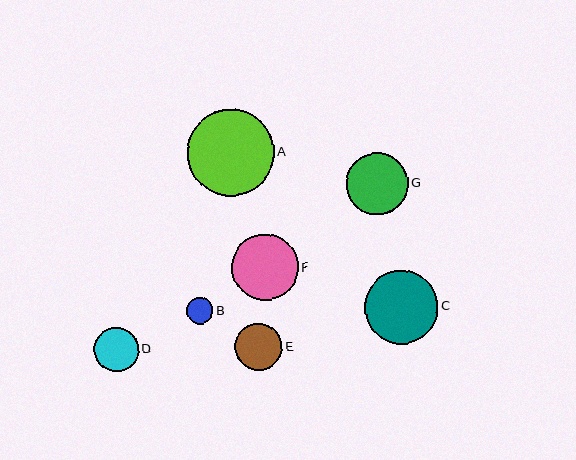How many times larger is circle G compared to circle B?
Circle G is approximately 2.3 times the size of circle B.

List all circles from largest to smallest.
From largest to smallest: A, C, F, G, E, D, B.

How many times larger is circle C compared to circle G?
Circle C is approximately 1.2 times the size of circle G.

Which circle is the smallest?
Circle B is the smallest with a size of approximately 27 pixels.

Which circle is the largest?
Circle A is the largest with a size of approximately 87 pixels.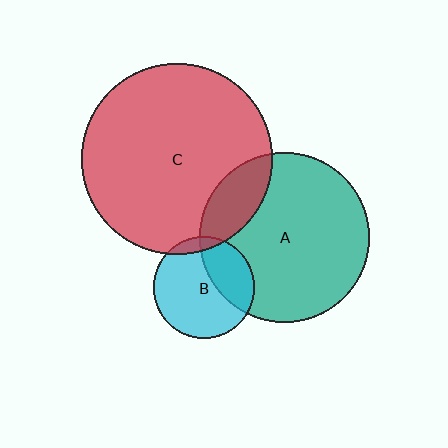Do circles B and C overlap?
Yes.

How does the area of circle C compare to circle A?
Approximately 1.3 times.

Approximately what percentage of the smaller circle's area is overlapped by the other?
Approximately 10%.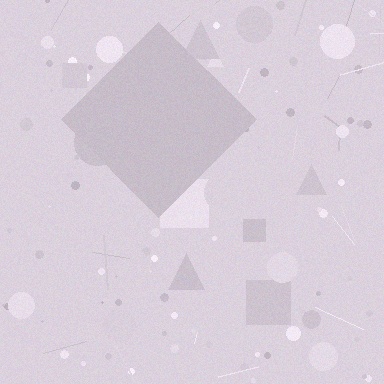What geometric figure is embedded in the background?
A diamond is embedded in the background.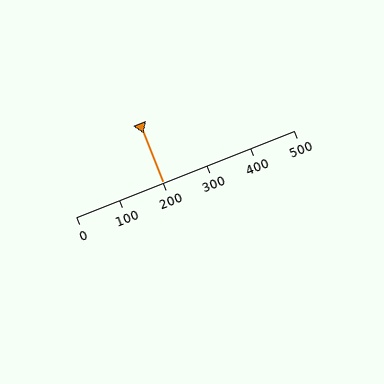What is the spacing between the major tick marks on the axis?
The major ticks are spaced 100 apart.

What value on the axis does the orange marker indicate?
The marker indicates approximately 200.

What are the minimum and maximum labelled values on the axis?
The axis runs from 0 to 500.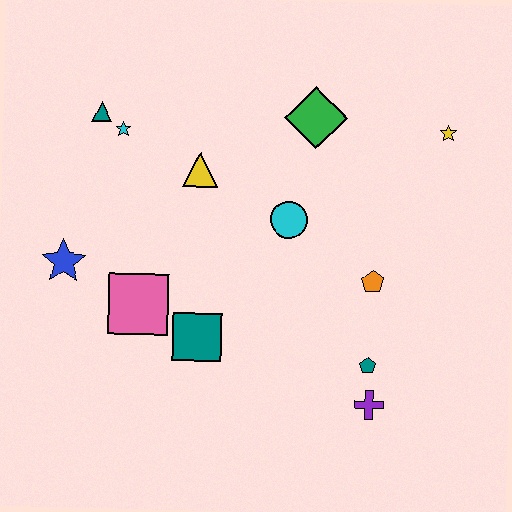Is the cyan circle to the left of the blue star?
No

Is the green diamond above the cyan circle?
Yes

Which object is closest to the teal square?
The pink square is closest to the teal square.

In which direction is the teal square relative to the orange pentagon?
The teal square is to the left of the orange pentagon.